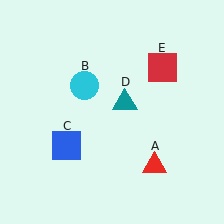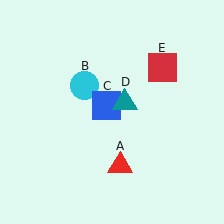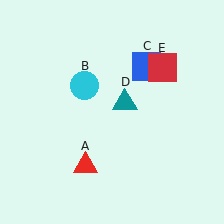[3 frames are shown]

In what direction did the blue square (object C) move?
The blue square (object C) moved up and to the right.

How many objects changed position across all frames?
2 objects changed position: red triangle (object A), blue square (object C).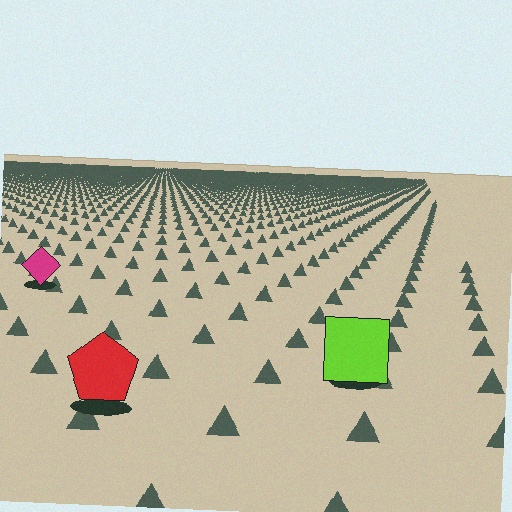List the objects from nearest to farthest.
From nearest to farthest: the red pentagon, the lime square, the magenta diamond.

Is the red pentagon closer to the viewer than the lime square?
Yes. The red pentagon is closer — you can tell from the texture gradient: the ground texture is coarser near it.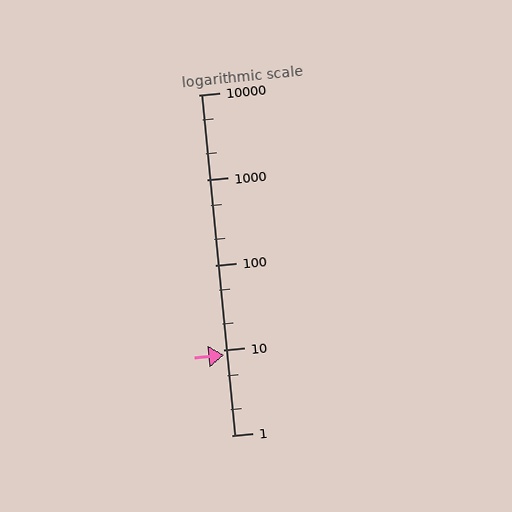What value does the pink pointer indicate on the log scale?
The pointer indicates approximately 8.8.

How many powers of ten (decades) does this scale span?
The scale spans 4 decades, from 1 to 10000.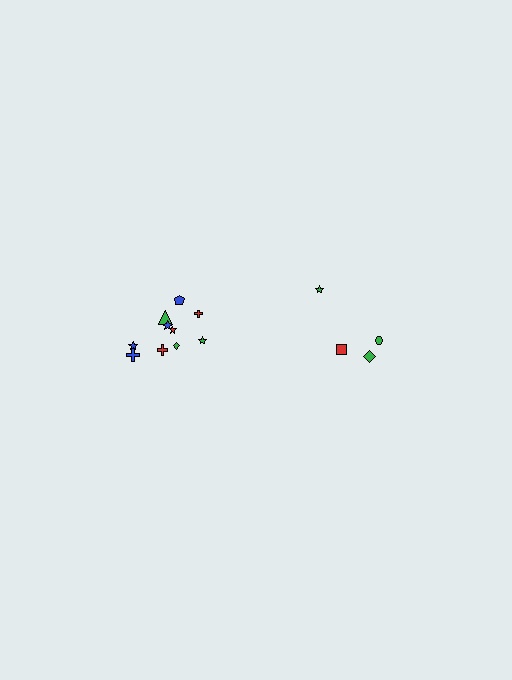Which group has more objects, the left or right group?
The left group.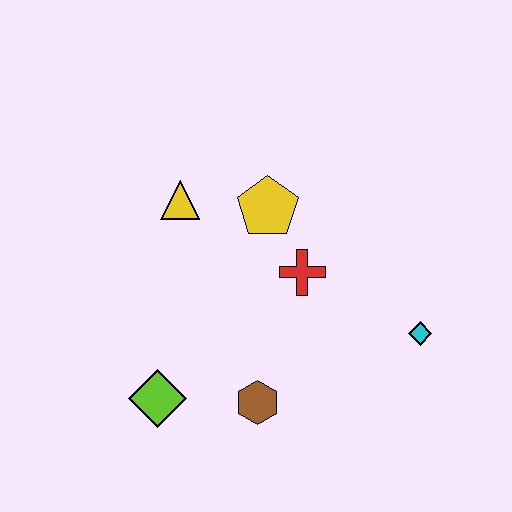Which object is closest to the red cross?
The yellow pentagon is closest to the red cross.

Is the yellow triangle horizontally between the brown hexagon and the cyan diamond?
No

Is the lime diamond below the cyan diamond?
Yes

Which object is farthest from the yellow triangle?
The cyan diamond is farthest from the yellow triangle.